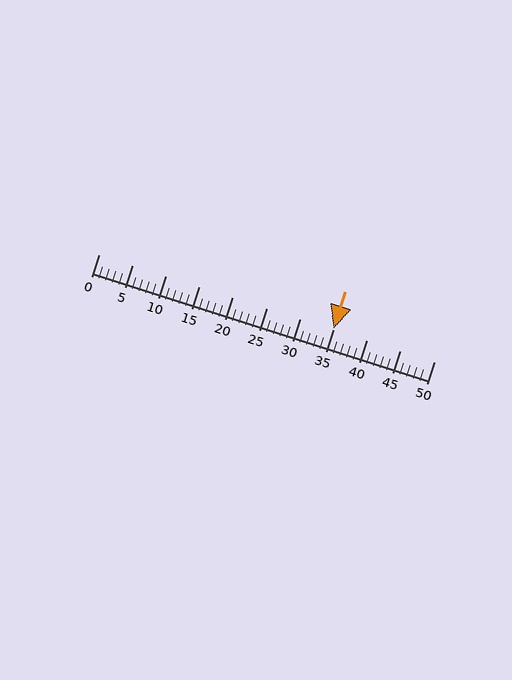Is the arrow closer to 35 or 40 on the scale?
The arrow is closer to 35.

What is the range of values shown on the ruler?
The ruler shows values from 0 to 50.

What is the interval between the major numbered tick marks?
The major tick marks are spaced 5 units apart.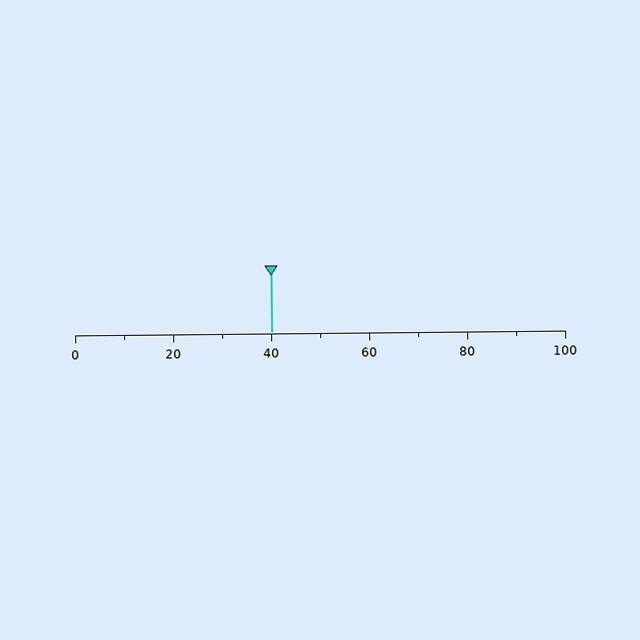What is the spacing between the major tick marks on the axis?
The major ticks are spaced 20 apart.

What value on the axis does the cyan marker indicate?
The marker indicates approximately 40.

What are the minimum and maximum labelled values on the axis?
The axis runs from 0 to 100.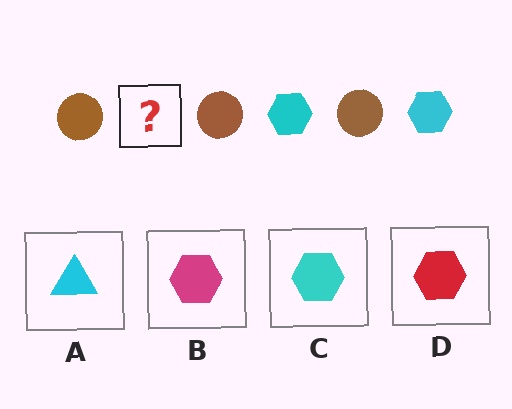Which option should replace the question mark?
Option C.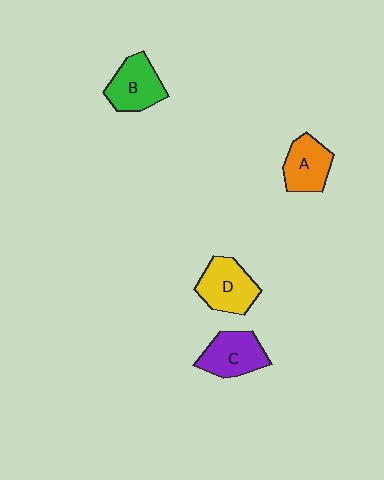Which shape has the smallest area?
Shape A (orange).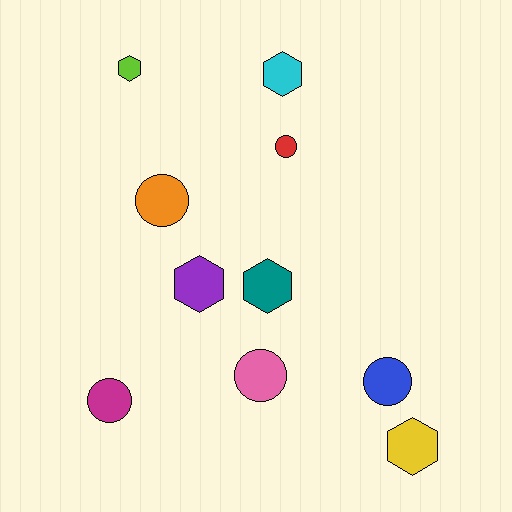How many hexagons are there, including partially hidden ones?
There are 5 hexagons.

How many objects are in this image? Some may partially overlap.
There are 10 objects.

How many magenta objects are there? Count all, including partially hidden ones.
There is 1 magenta object.